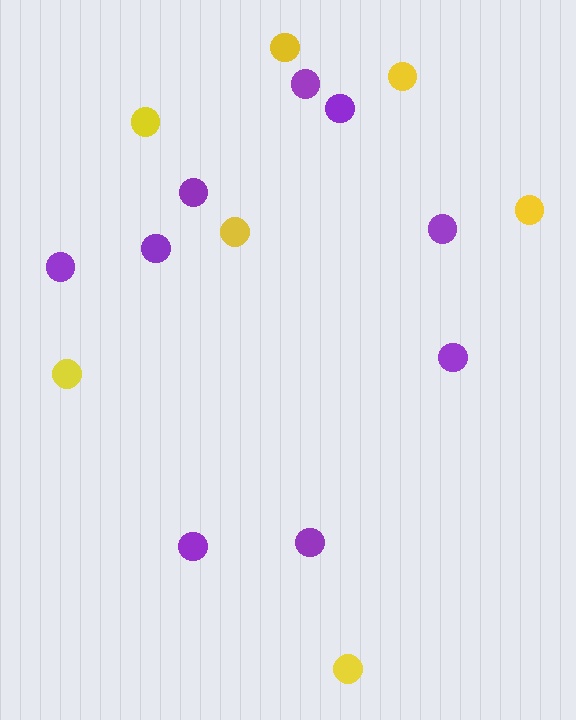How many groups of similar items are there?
There are 2 groups: one group of purple circles (9) and one group of yellow circles (7).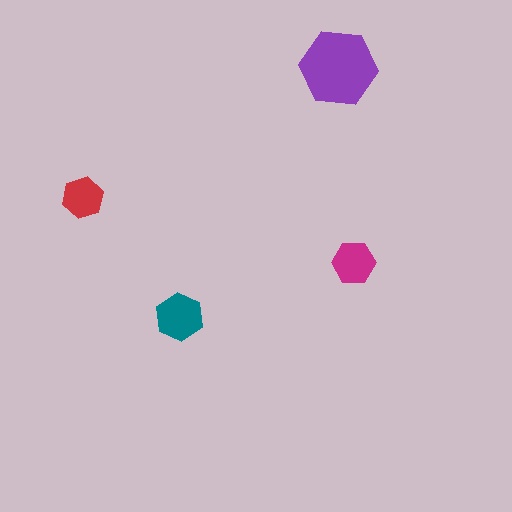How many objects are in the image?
There are 4 objects in the image.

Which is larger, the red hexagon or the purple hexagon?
The purple one.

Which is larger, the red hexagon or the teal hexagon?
The teal one.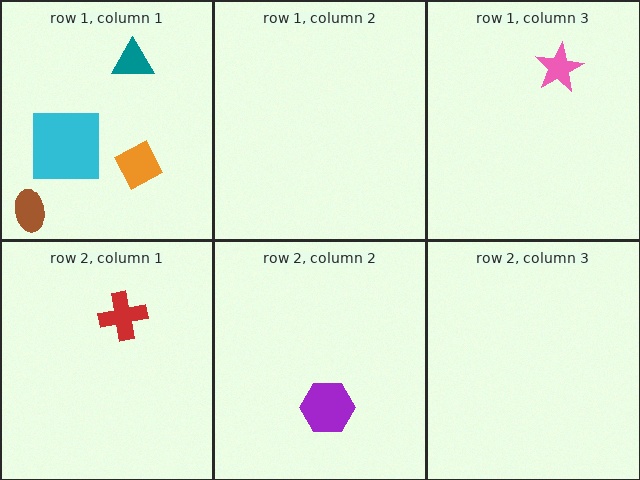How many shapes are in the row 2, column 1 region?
1.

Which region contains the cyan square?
The row 1, column 1 region.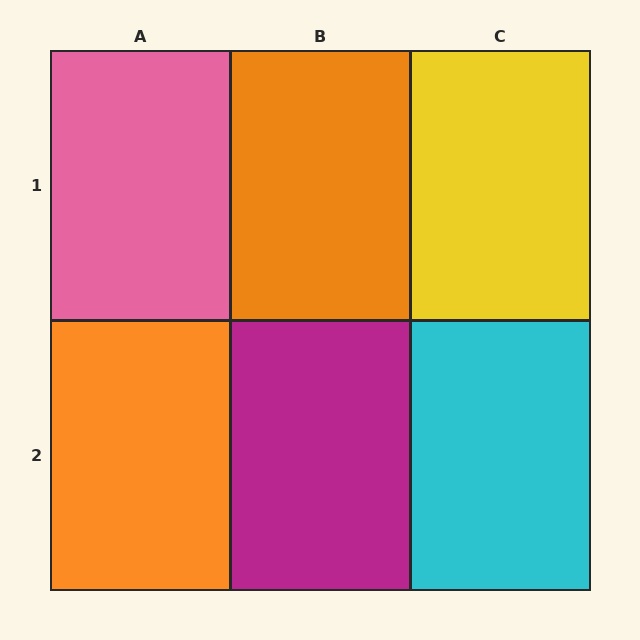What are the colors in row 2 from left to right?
Orange, magenta, cyan.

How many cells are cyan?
1 cell is cyan.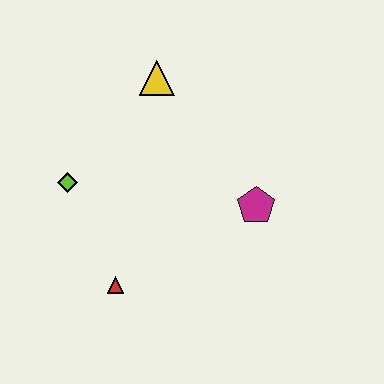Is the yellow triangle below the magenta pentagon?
No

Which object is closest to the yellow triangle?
The lime diamond is closest to the yellow triangle.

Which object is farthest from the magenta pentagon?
The lime diamond is farthest from the magenta pentagon.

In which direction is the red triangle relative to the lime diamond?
The red triangle is below the lime diamond.